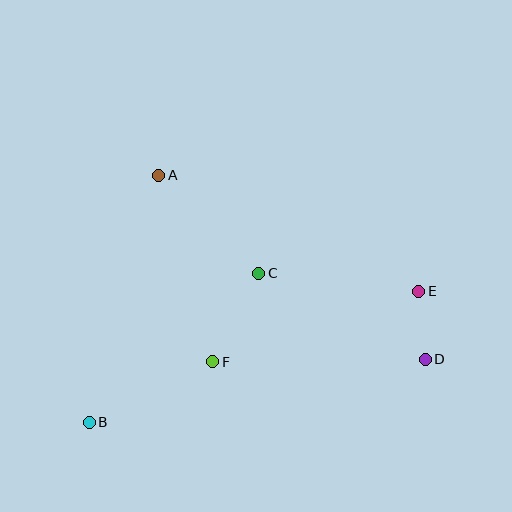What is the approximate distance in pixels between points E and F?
The distance between E and F is approximately 217 pixels.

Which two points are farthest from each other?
Points B and E are farthest from each other.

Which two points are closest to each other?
Points D and E are closest to each other.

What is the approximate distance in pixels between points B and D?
The distance between B and D is approximately 342 pixels.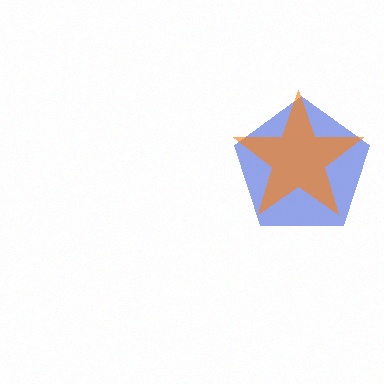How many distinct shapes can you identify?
There are 2 distinct shapes: a blue pentagon, an orange star.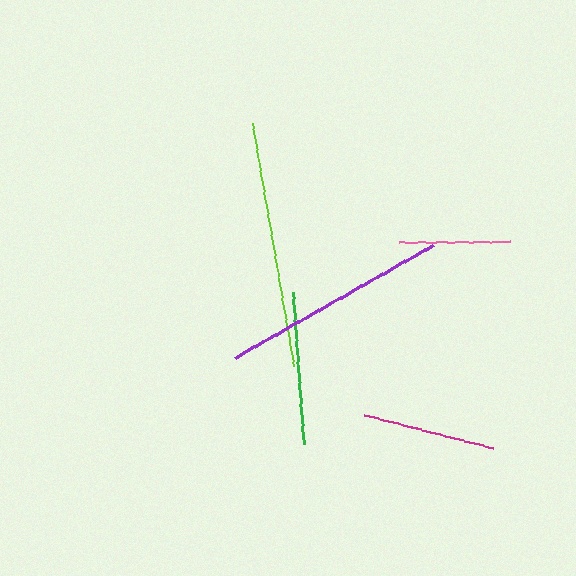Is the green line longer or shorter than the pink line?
The green line is longer than the pink line.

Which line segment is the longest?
The lime line is the longest at approximately 247 pixels.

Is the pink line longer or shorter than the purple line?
The purple line is longer than the pink line.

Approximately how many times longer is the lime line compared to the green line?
The lime line is approximately 1.6 times the length of the green line.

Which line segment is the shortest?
The pink line is the shortest at approximately 111 pixels.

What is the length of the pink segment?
The pink segment is approximately 111 pixels long.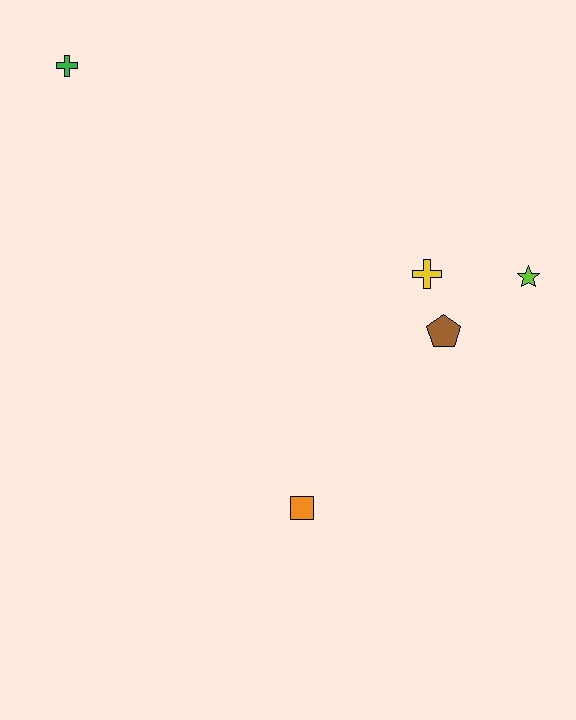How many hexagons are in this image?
There are no hexagons.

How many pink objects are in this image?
There are no pink objects.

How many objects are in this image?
There are 5 objects.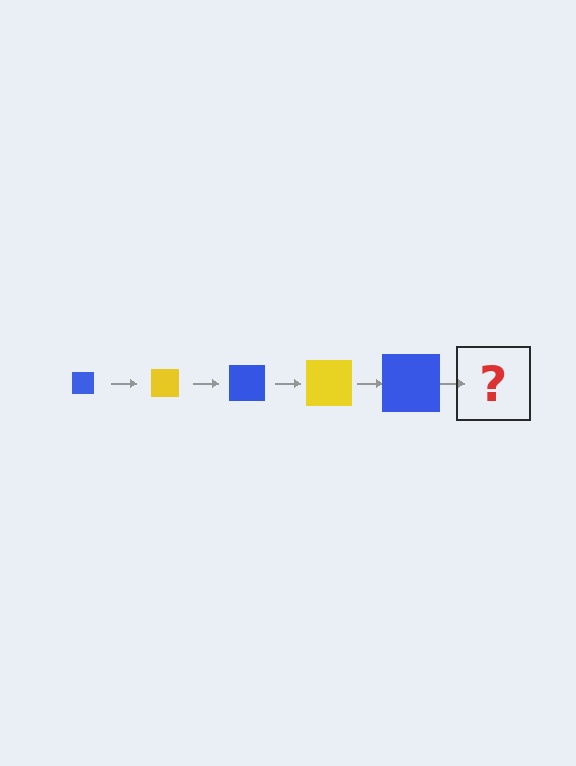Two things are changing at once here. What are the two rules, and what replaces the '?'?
The two rules are that the square grows larger each step and the color cycles through blue and yellow. The '?' should be a yellow square, larger than the previous one.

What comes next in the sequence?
The next element should be a yellow square, larger than the previous one.